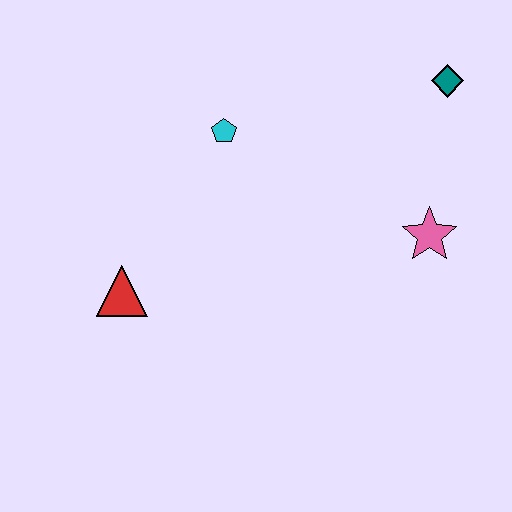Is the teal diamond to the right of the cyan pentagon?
Yes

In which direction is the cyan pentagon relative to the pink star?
The cyan pentagon is to the left of the pink star.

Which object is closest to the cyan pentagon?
The red triangle is closest to the cyan pentagon.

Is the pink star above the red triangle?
Yes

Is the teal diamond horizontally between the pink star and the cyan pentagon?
No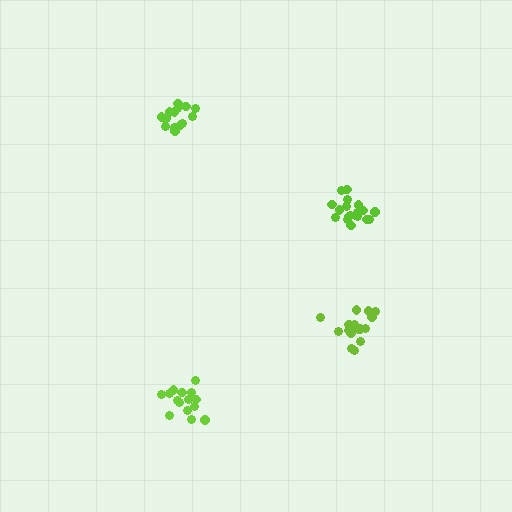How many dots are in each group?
Group 1: 18 dots, Group 2: 18 dots, Group 3: 15 dots, Group 4: 15 dots (66 total).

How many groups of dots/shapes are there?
There are 4 groups.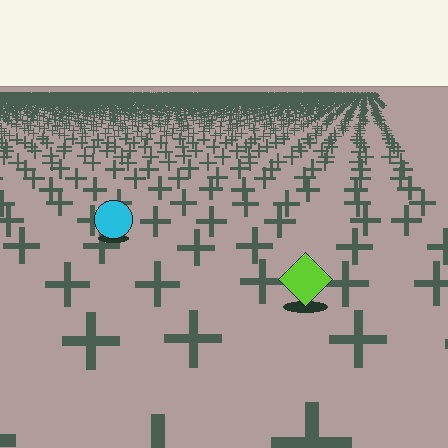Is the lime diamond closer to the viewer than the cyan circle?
Yes. The lime diamond is closer — you can tell from the texture gradient: the ground texture is coarser near it.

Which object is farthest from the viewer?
The cyan circle is farthest from the viewer. It appears smaller and the ground texture around it is denser.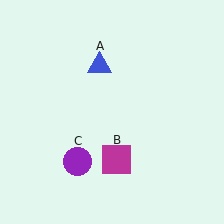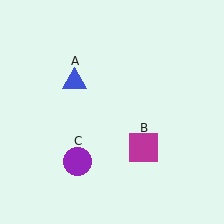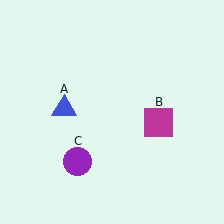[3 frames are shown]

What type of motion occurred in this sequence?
The blue triangle (object A), magenta square (object B) rotated counterclockwise around the center of the scene.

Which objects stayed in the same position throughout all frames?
Purple circle (object C) remained stationary.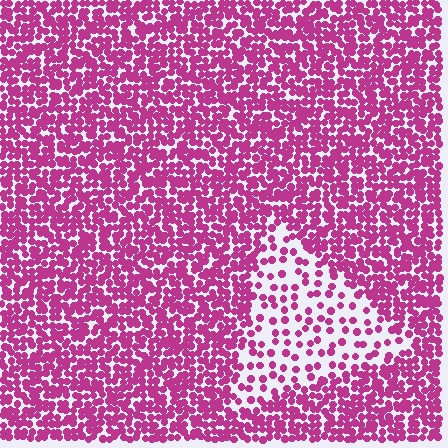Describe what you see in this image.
The image contains small magenta elements arranged at two different densities. A triangle-shaped region is visible where the elements are less densely packed than the surrounding area.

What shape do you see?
I see a triangle.